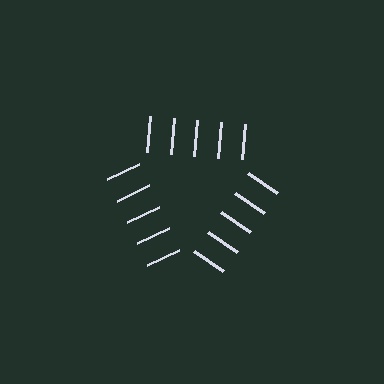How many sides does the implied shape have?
3 sides — the line-ends trace a triangle.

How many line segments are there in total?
15 — 5 along each of the 3 edges.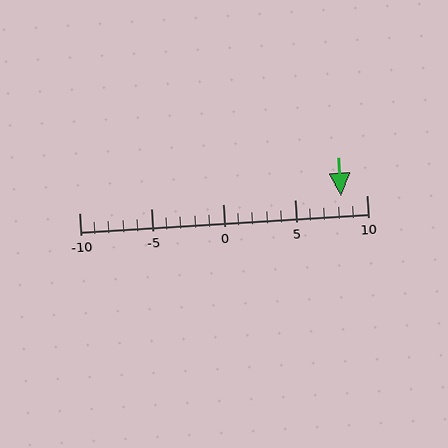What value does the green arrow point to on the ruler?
The green arrow points to approximately 8.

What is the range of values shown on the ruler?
The ruler shows values from -10 to 10.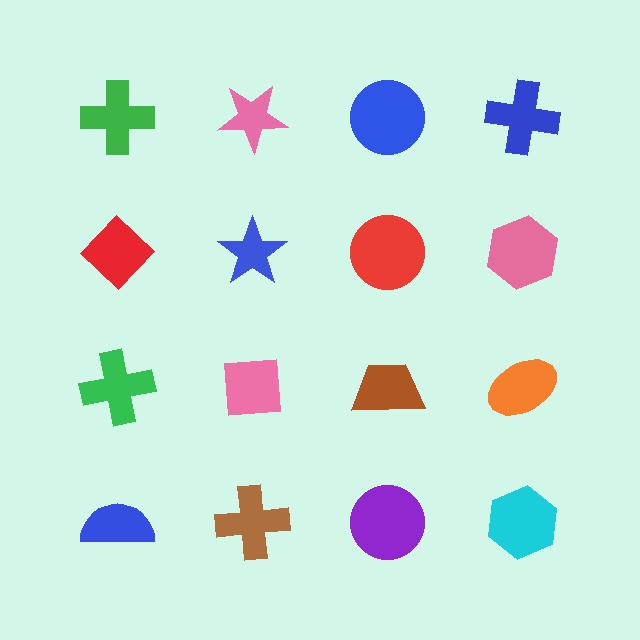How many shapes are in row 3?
4 shapes.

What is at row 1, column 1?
A green cross.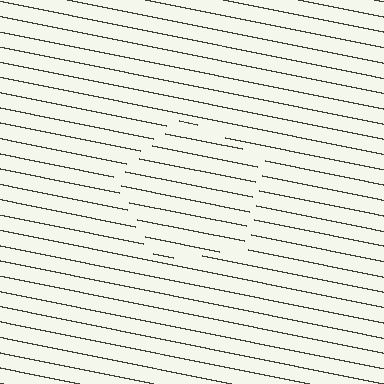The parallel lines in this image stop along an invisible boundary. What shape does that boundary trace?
An illusory pentagon. The interior of the shape contains the same grating, shifted by half a period — the contour is defined by the phase discontinuity where line-ends from the inner and outer gratings abut.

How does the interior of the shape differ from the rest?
The interior of the shape contains the same grating, shifted by half a period — the contour is defined by the phase discontinuity where line-ends from the inner and outer gratings abut.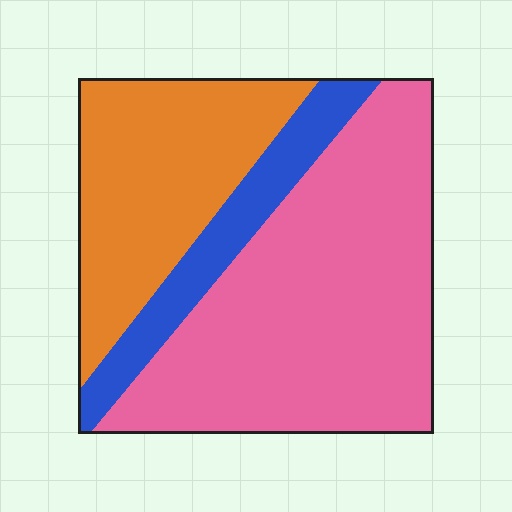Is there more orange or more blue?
Orange.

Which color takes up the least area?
Blue, at roughly 15%.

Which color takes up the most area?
Pink, at roughly 55%.